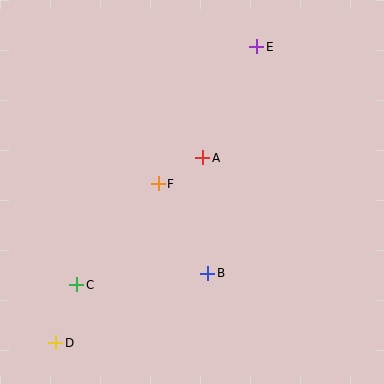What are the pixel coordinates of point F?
Point F is at (158, 184).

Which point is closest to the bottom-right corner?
Point B is closest to the bottom-right corner.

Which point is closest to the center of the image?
Point F at (158, 184) is closest to the center.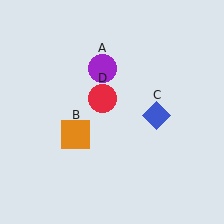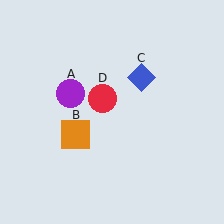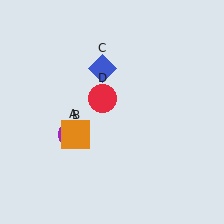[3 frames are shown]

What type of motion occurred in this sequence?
The purple circle (object A), blue diamond (object C) rotated counterclockwise around the center of the scene.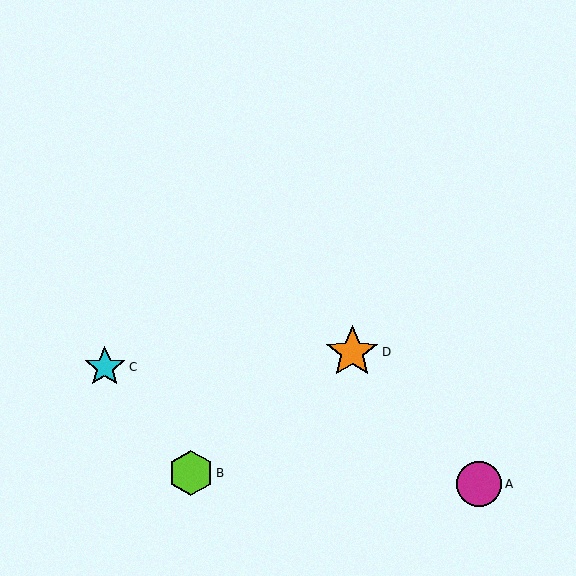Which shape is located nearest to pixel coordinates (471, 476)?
The magenta circle (labeled A) at (479, 484) is nearest to that location.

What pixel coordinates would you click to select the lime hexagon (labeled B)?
Click at (191, 473) to select the lime hexagon B.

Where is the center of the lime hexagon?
The center of the lime hexagon is at (191, 473).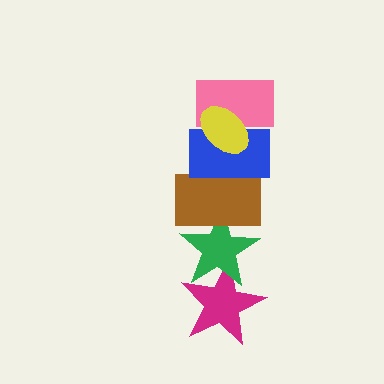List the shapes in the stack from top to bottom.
From top to bottom: the yellow ellipse, the pink rectangle, the blue rectangle, the brown rectangle, the green star, the magenta star.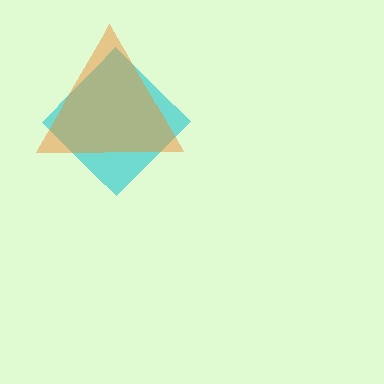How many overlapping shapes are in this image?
There are 2 overlapping shapes in the image.